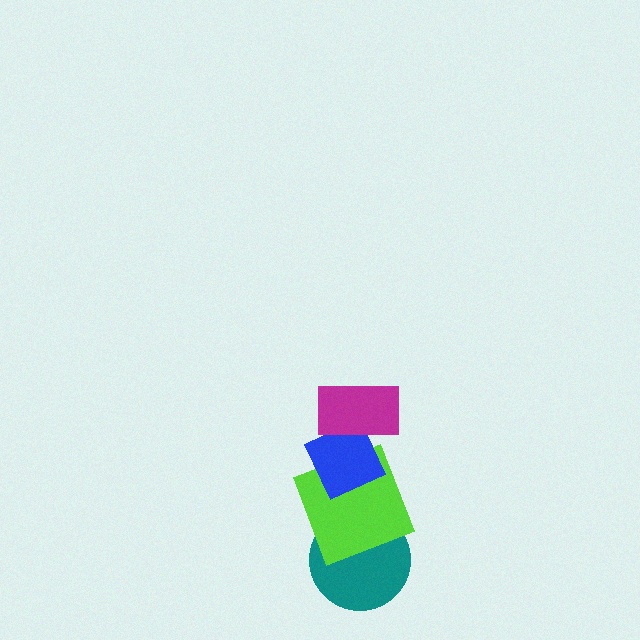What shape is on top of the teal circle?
The lime square is on top of the teal circle.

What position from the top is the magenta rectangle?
The magenta rectangle is 1st from the top.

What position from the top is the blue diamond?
The blue diamond is 2nd from the top.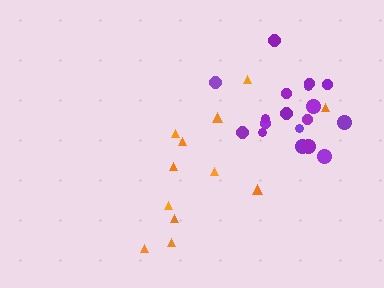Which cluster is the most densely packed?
Purple.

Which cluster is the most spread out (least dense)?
Orange.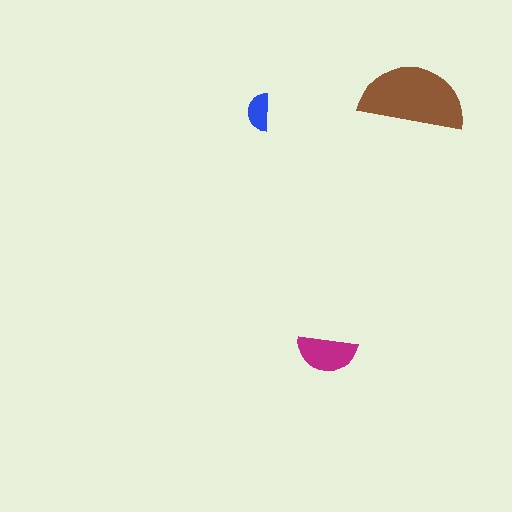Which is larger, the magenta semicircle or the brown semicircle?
The brown one.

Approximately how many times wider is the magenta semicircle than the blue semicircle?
About 1.5 times wider.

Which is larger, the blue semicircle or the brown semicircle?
The brown one.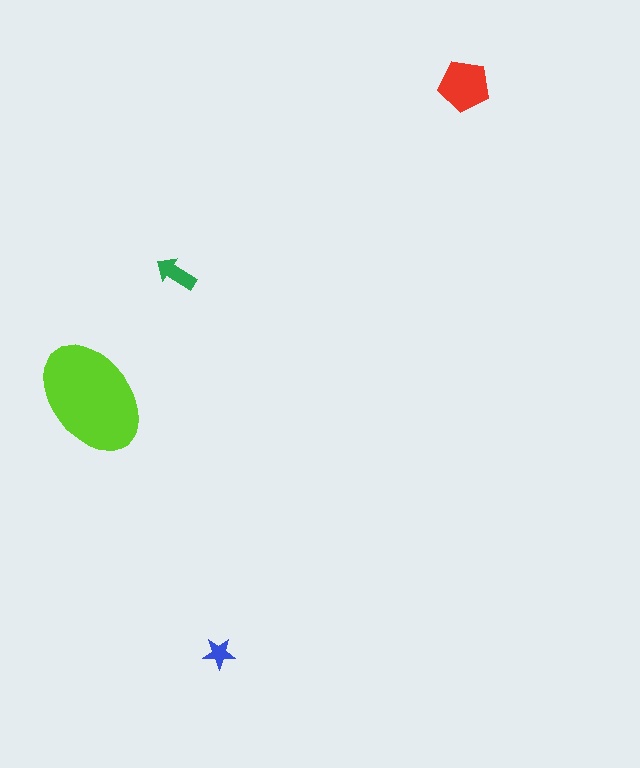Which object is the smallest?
The blue star.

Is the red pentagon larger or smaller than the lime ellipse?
Smaller.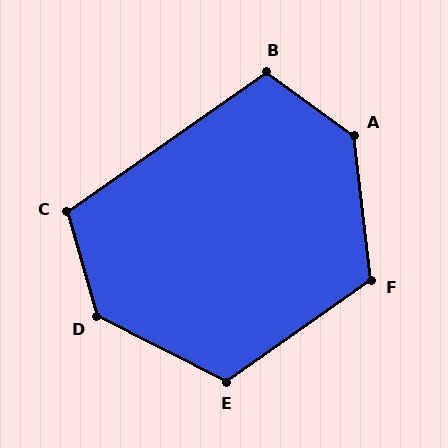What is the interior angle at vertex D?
Approximately 132 degrees (obtuse).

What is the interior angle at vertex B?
Approximately 109 degrees (obtuse).